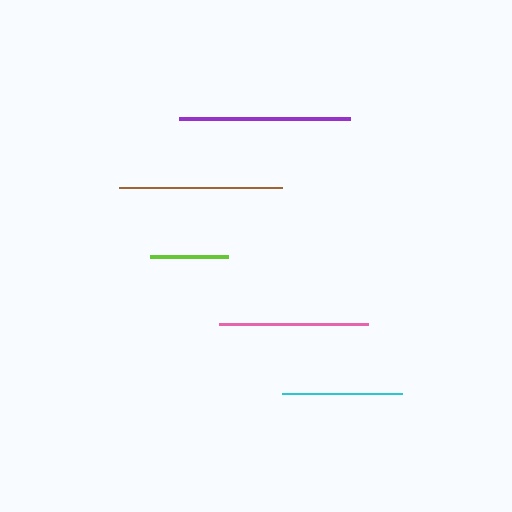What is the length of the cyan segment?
The cyan segment is approximately 120 pixels long.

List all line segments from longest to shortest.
From longest to shortest: purple, brown, pink, cyan, lime.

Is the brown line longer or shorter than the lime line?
The brown line is longer than the lime line.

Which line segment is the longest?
The purple line is the longest at approximately 171 pixels.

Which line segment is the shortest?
The lime line is the shortest at approximately 77 pixels.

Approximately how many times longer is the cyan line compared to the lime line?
The cyan line is approximately 1.6 times the length of the lime line.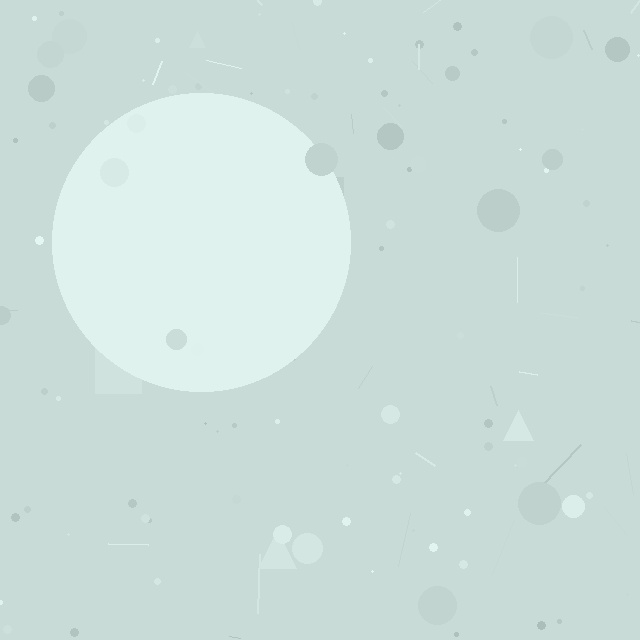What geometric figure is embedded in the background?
A circle is embedded in the background.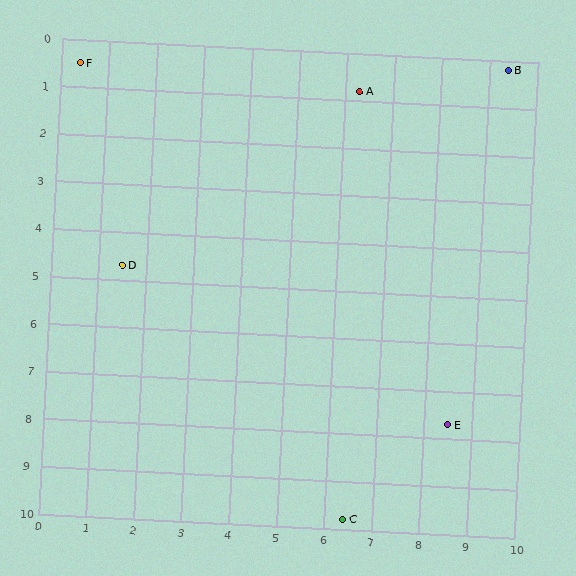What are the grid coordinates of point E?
Point E is at approximately (8.5, 7.7).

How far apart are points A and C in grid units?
Points A and C are about 9.0 grid units apart.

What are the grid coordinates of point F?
Point F is at approximately (0.4, 0.5).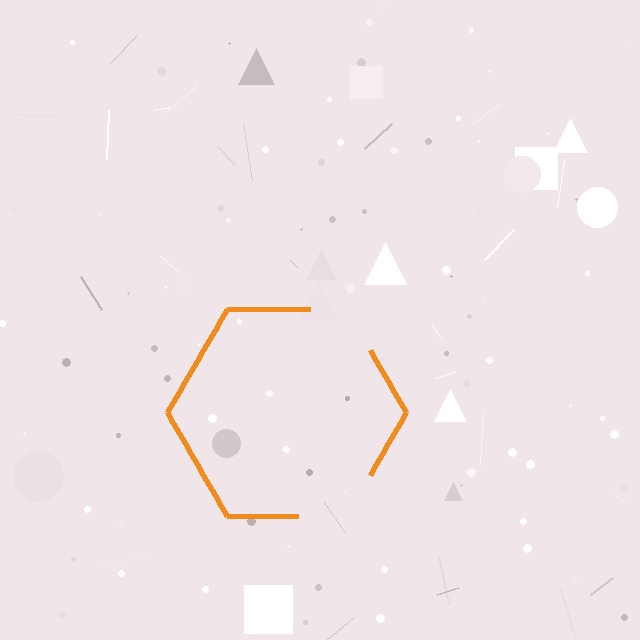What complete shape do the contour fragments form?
The contour fragments form a hexagon.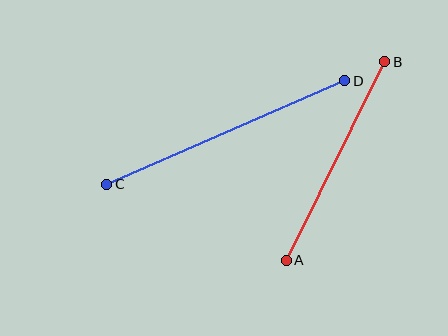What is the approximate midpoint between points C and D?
The midpoint is at approximately (226, 132) pixels.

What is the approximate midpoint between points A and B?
The midpoint is at approximately (336, 161) pixels.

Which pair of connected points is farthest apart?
Points C and D are farthest apart.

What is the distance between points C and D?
The distance is approximately 259 pixels.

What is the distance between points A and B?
The distance is approximately 222 pixels.